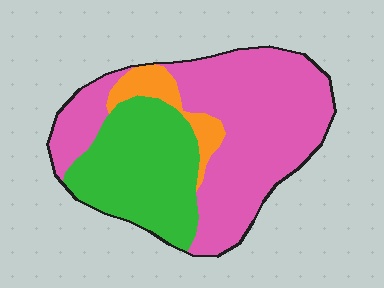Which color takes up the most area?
Pink, at roughly 60%.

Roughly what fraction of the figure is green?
Green covers 34% of the figure.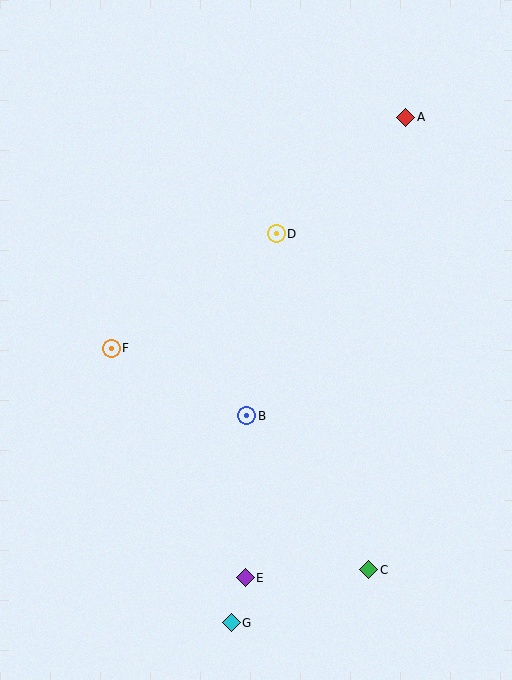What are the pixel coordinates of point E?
Point E is at (245, 578).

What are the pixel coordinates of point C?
Point C is at (369, 570).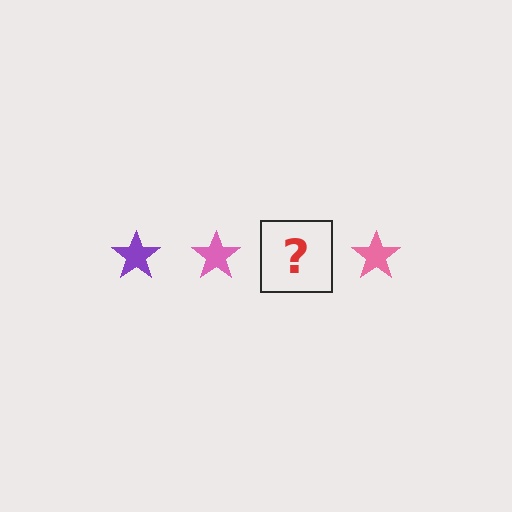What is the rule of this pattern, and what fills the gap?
The rule is that the pattern cycles through purple, pink stars. The gap should be filled with a purple star.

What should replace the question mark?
The question mark should be replaced with a purple star.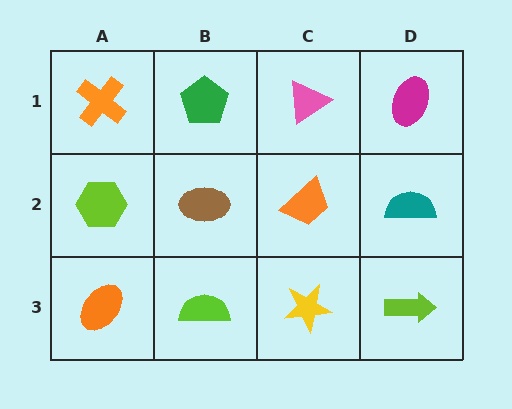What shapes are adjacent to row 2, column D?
A magenta ellipse (row 1, column D), a lime arrow (row 3, column D), an orange trapezoid (row 2, column C).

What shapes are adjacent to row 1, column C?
An orange trapezoid (row 2, column C), a green pentagon (row 1, column B), a magenta ellipse (row 1, column D).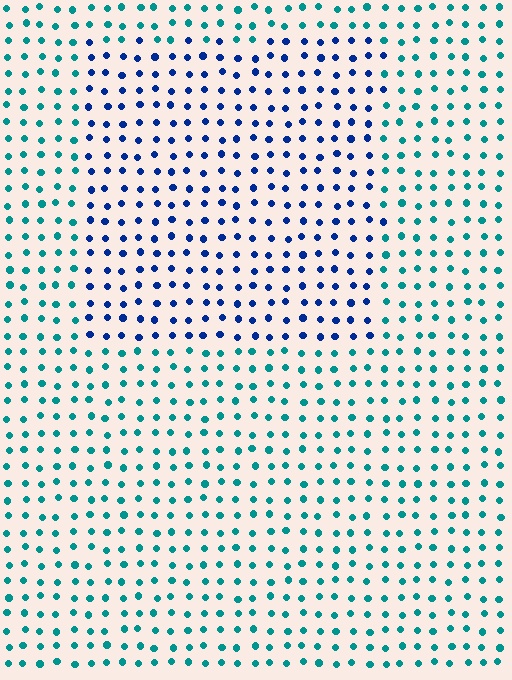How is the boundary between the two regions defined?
The boundary is defined purely by a slight shift in hue (about 46 degrees). Spacing, size, and orientation are identical on both sides.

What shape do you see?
I see a rectangle.